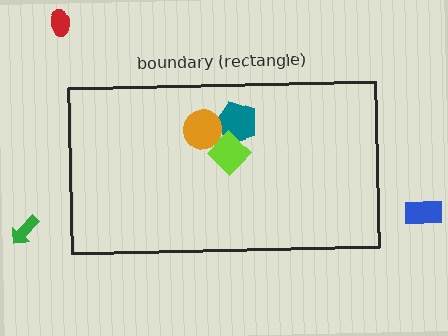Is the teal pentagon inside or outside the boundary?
Inside.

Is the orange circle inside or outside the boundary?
Inside.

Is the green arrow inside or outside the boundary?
Outside.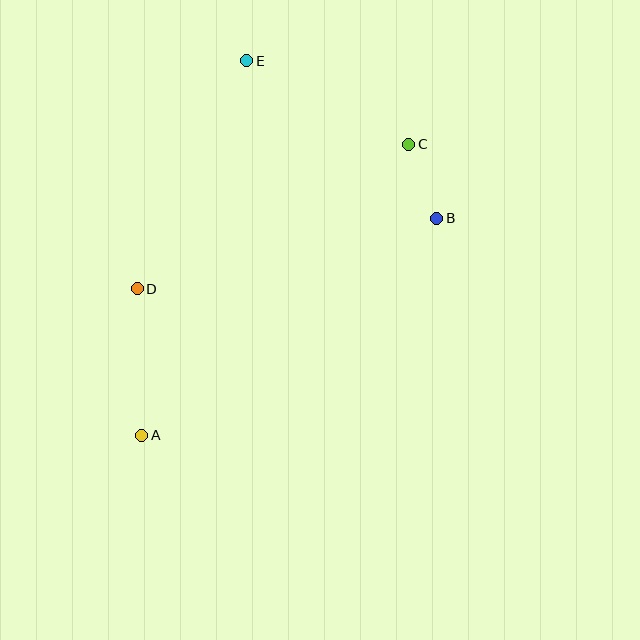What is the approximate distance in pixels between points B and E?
The distance between B and E is approximately 247 pixels.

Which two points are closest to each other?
Points B and C are closest to each other.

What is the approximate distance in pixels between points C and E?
The distance between C and E is approximately 182 pixels.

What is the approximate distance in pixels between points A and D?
The distance between A and D is approximately 146 pixels.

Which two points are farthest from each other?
Points A and C are farthest from each other.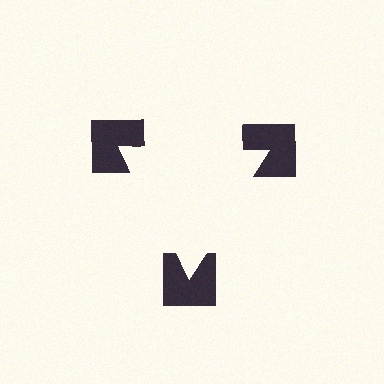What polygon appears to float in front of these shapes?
An illusory triangle — its edges are inferred from the aligned wedge cuts in the notched squares, not physically drawn.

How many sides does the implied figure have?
3 sides.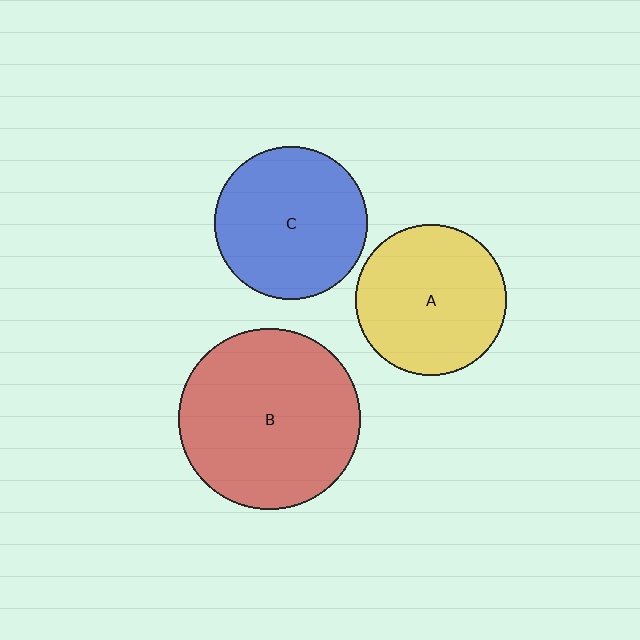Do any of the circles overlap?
No, none of the circles overlap.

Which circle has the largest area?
Circle B (red).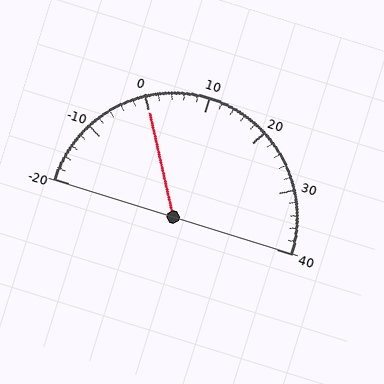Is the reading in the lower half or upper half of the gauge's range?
The reading is in the lower half of the range (-20 to 40).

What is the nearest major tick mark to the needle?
The nearest major tick mark is 0.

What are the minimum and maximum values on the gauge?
The gauge ranges from -20 to 40.